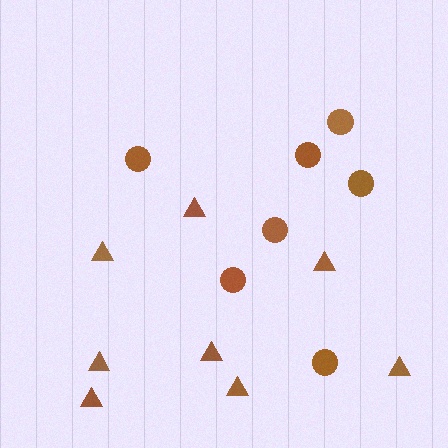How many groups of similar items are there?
There are 2 groups: one group of triangles (8) and one group of circles (7).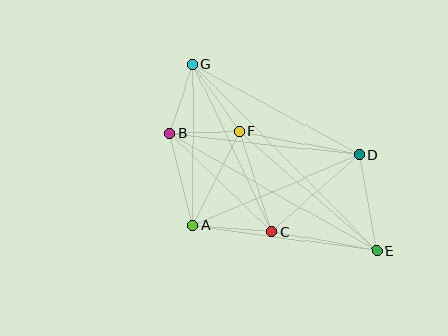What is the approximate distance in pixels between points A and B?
The distance between A and B is approximately 95 pixels.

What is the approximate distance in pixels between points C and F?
The distance between C and F is approximately 106 pixels.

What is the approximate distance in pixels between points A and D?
The distance between A and D is approximately 181 pixels.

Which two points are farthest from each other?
Points E and G are farthest from each other.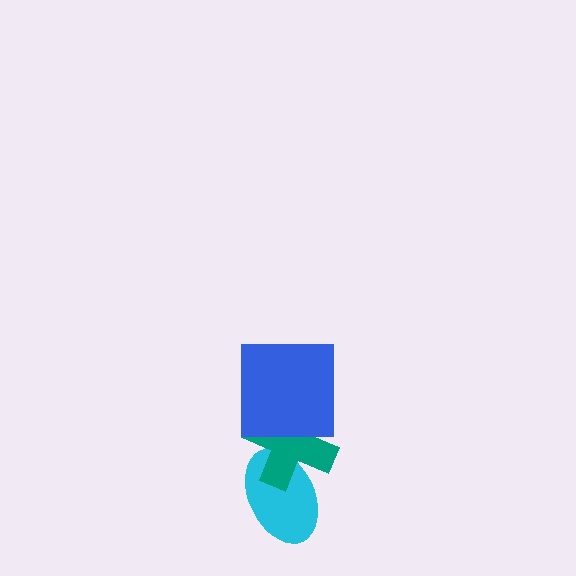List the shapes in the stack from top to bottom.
From top to bottom: the blue square, the teal cross, the cyan ellipse.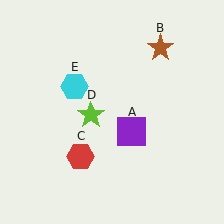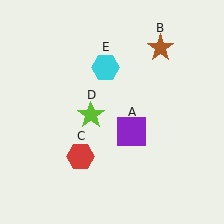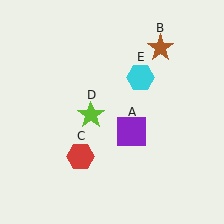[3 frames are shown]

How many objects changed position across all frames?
1 object changed position: cyan hexagon (object E).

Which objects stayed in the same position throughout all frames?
Purple square (object A) and brown star (object B) and red hexagon (object C) and lime star (object D) remained stationary.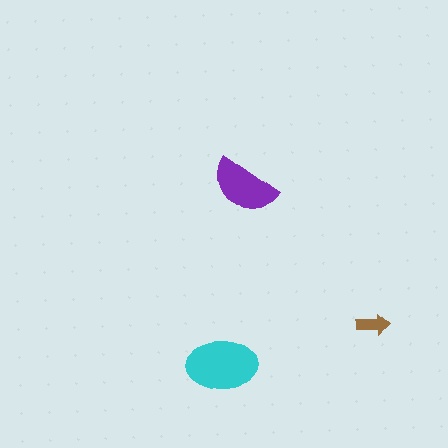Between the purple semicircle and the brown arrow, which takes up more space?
The purple semicircle.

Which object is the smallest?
The brown arrow.